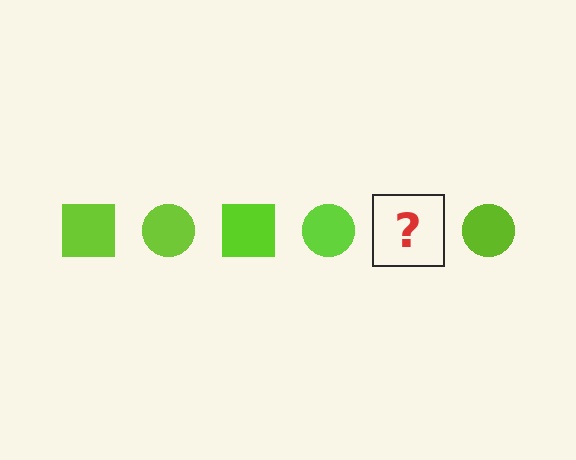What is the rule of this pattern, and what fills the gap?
The rule is that the pattern cycles through square, circle shapes in lime. The gap should be filled with a lime square.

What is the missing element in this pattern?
The missing element is a lime square.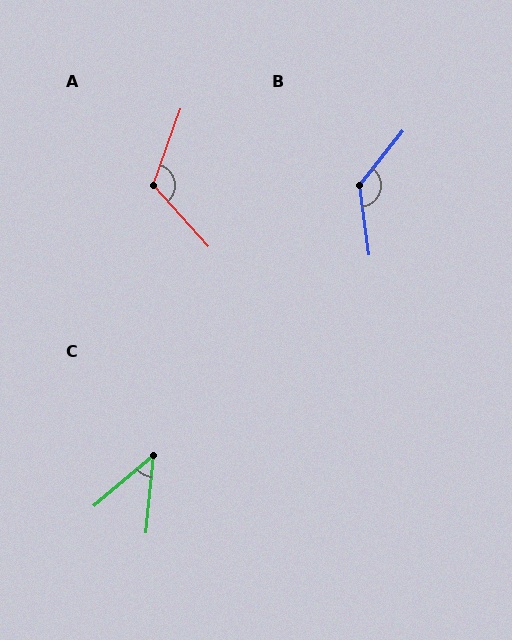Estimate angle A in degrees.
Approximately 118 degrees.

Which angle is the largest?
B, at approximately 134 degrees.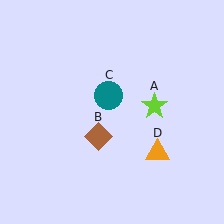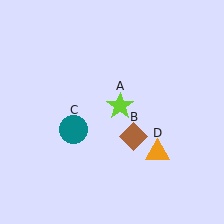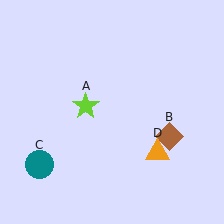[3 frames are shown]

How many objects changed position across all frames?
3 objects changed position: lime star (object A), brown diamond (object B), teal circle (object C).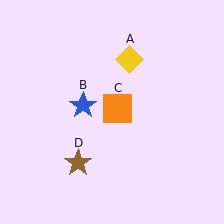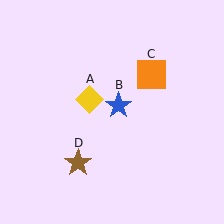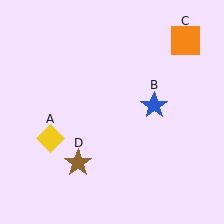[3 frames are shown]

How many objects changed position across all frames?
3 objects changed position: yellow diamond (object A), blue star (object B), orange square (object C).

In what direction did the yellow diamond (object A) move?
The yellow diamond (object A) moved down and to the left.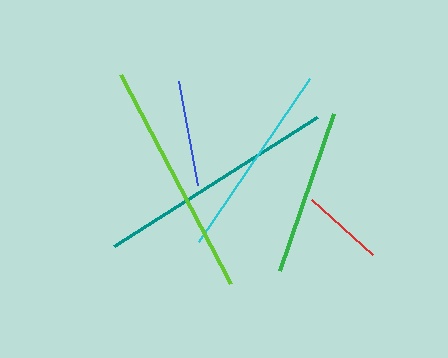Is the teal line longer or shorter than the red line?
The teal line is longer than the red line.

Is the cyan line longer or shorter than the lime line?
The lime line is longer than the cyan line.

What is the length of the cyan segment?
The cyan segment is approximately 197 pixels long.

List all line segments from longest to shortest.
From longest to shortest: teal, lime, cyan, green, blue, red.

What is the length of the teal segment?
The teal segment is approximately 241 pixels long.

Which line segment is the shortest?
The red line is the shortest at approximately 82 pixels.